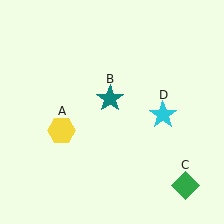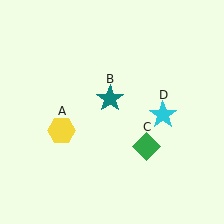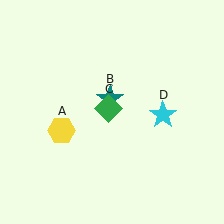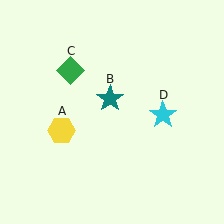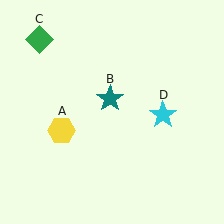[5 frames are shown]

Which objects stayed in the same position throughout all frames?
Yellow hexagon (object A) and teal star (object B) and cyan star (object D) remained stationary.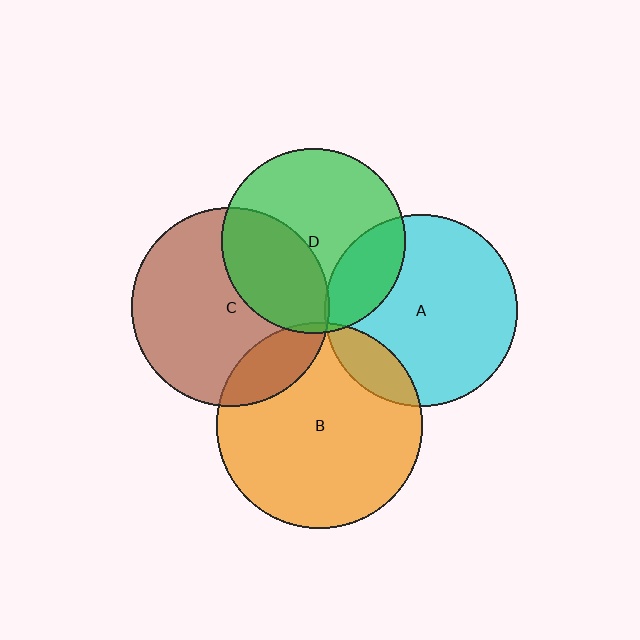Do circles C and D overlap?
Yes.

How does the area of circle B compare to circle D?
Approximately 1.2 times.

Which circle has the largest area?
Circle B (orange).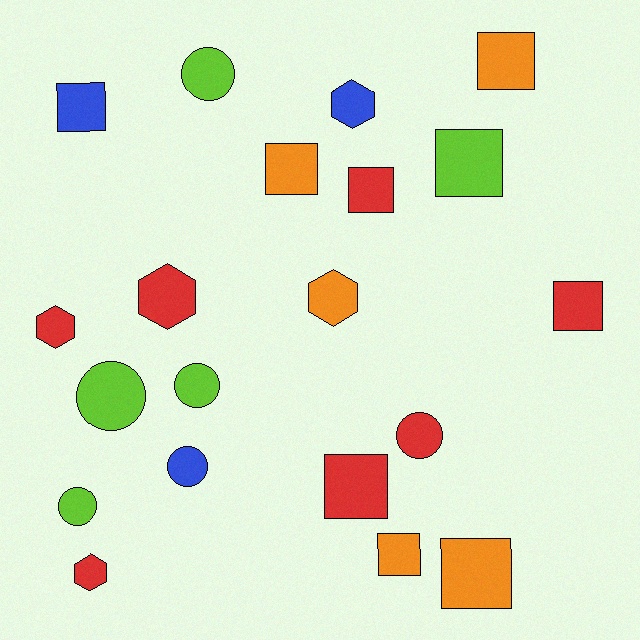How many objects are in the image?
There are 20 objects.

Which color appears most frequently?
Red, with 7 objects.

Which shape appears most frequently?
Square, with 9 objects.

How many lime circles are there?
There are 4 lime circles.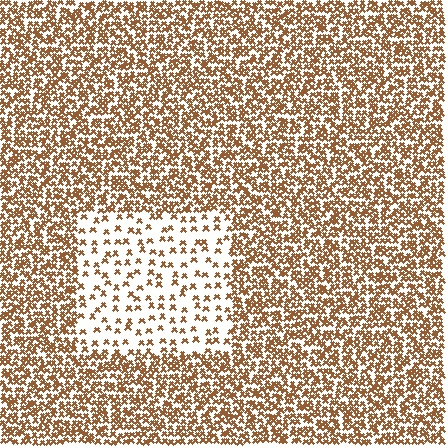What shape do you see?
I see a rectangle.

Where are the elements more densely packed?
The elements are more densely packed outside the rectangle boundary.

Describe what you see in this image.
The image contains small brown elements arranged at two different densities. A rectangle-shaped region is visible where the elements are less densely packed than the surrounding area.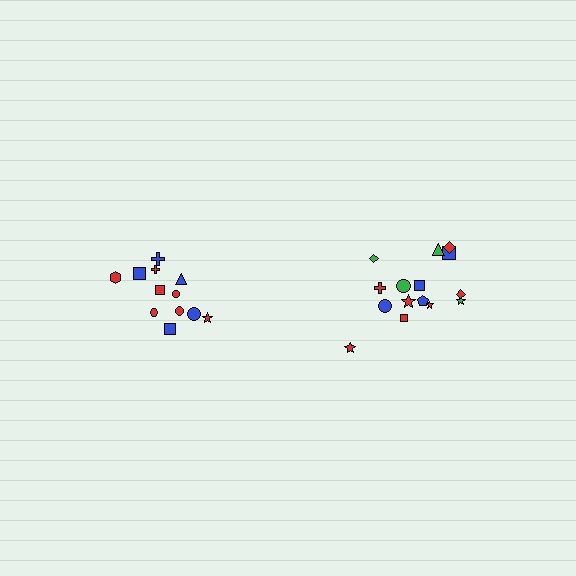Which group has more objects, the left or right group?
The right group.